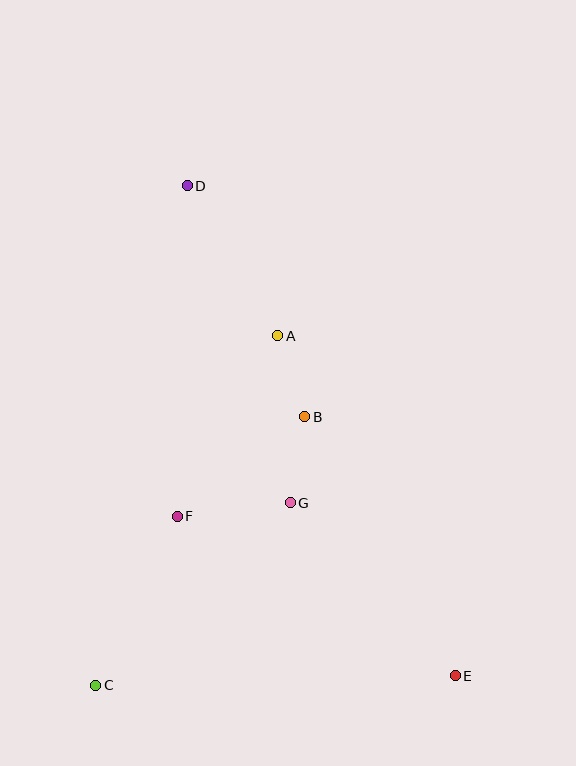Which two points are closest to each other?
Points A and B are closest to each other.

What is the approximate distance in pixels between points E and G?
The distance between E and G is approximately 239 pixels.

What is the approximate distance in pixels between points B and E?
The distance between B and E is approximately 300 pixels.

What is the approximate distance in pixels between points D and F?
The distance between D and F is approximately 330 pixels.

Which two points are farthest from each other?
Points D and E are farthest from each other.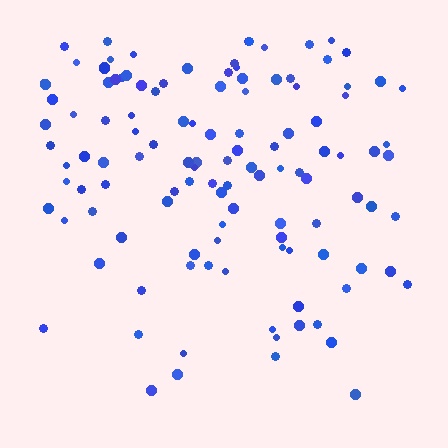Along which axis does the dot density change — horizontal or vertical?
Vertical.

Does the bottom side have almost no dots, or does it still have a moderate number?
Still a moderate number, just noticeably fewer than the top.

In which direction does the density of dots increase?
From bottom to top, with the top side densest.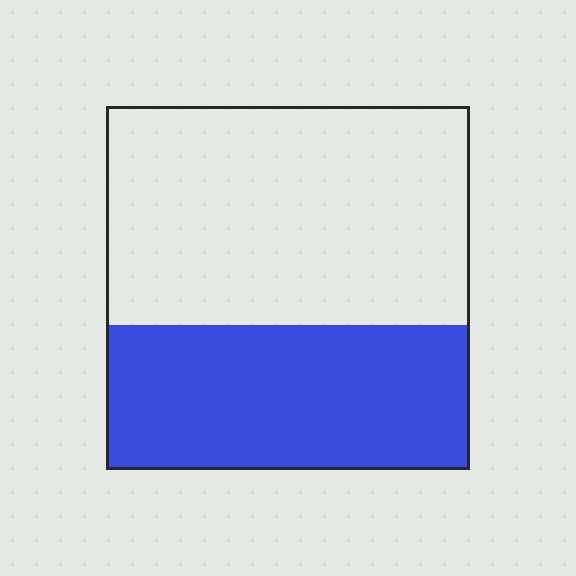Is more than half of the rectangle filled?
No.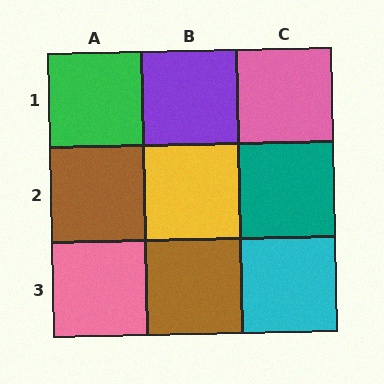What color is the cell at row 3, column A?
Pink.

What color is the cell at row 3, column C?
Cyan.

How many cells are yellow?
1 cell is yellow.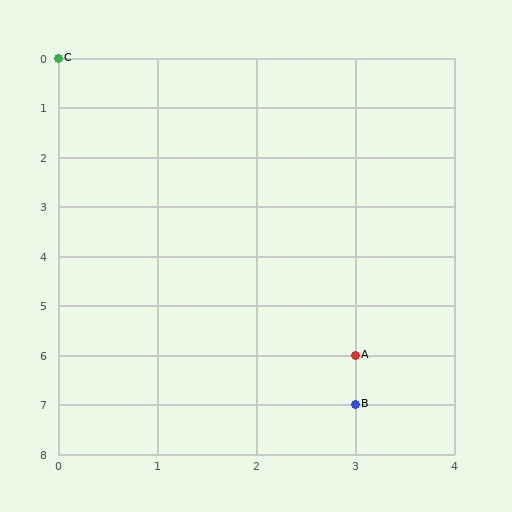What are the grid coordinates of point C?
Point C is at grid coordinates (0, 0).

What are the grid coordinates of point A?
Point A is at grid coordinates (3, 6).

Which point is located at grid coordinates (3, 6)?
Point A is at (3, 6).